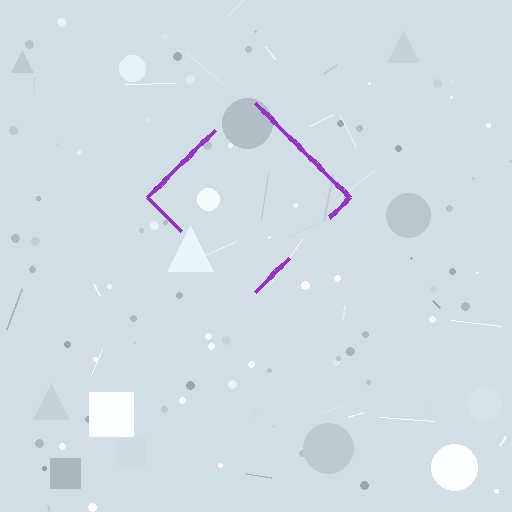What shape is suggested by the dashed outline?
The dashed outline suggests a diamond.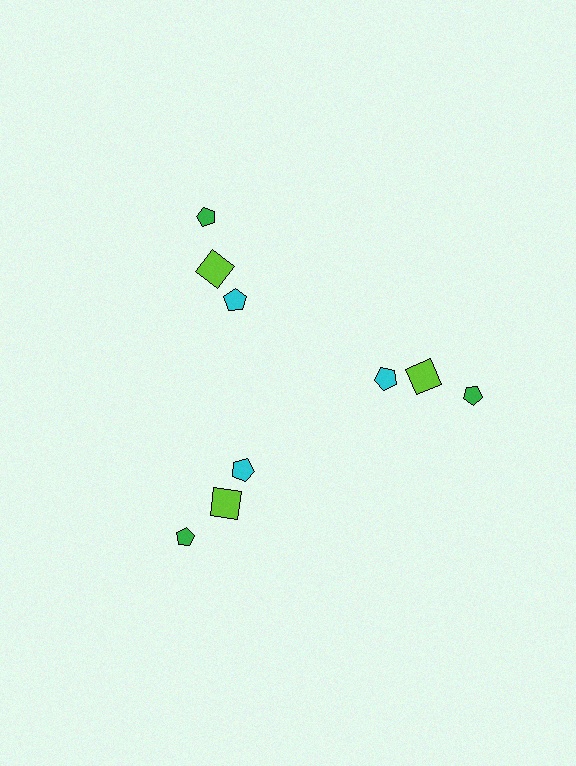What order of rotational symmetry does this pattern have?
This pattern has 3-fold rotational symmetry.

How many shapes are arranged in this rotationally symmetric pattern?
There are 9 shapes, arranged in 3 groups of 3.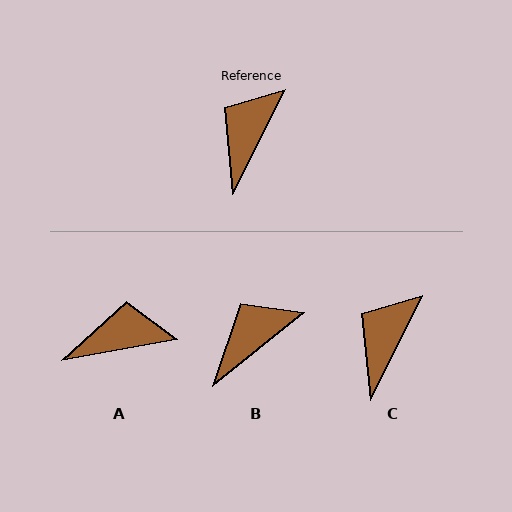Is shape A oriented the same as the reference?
No, it is off by about 53 degrees.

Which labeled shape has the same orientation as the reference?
C.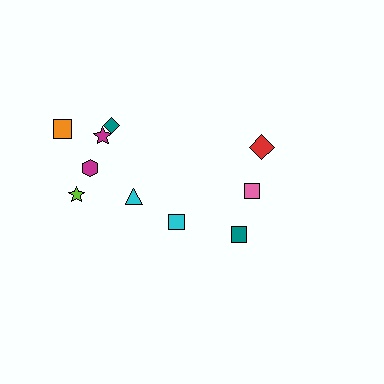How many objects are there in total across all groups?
There are 10 objects.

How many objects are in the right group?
There are 3 objects.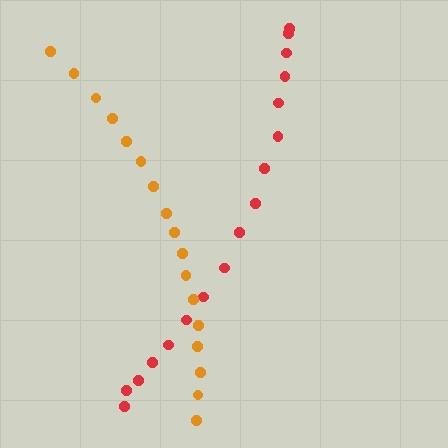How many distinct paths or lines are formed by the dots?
There are 2 distinct paths.